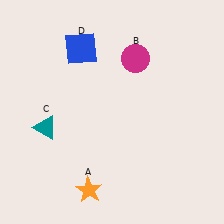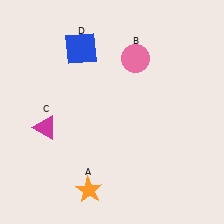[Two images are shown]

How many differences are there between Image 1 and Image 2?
There are 2 differences between the two images.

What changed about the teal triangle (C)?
In Image 1, C is teal. In Image 2, it changed to magenta.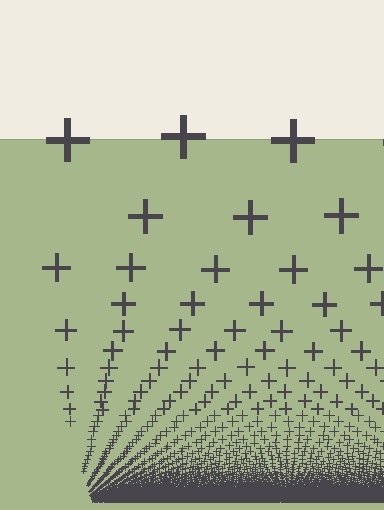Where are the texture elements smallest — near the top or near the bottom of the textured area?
Near the bottom.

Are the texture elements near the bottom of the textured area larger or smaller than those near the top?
Smaller. The gradient is inverted — elements near the bottom are smaller and denser.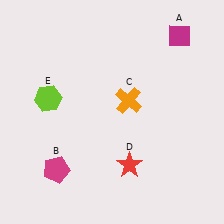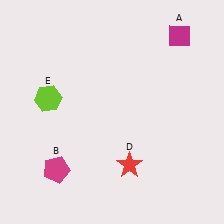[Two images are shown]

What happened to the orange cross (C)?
The orange cross (C) was removed in Image 2. It was in the top-right area of Image 1.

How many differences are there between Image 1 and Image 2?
There is 1 difference between the two images.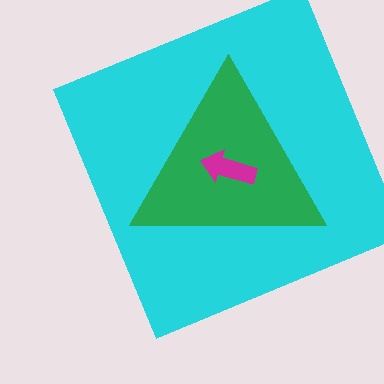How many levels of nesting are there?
3.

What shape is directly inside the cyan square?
The green triangle.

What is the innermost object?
The magenta arrow.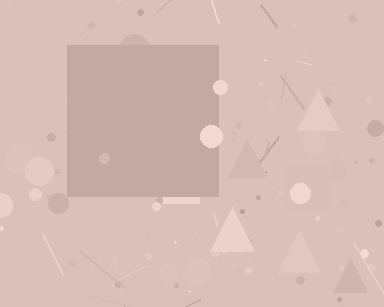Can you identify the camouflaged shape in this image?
The camouflaged shape is a square.